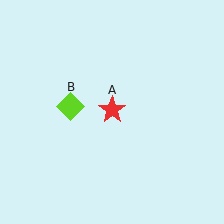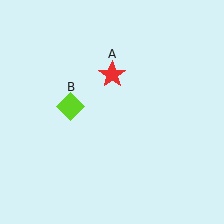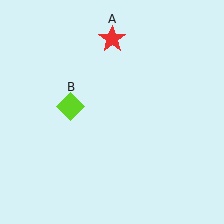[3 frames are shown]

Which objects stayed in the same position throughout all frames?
Lime diamond (object B) remained stationary.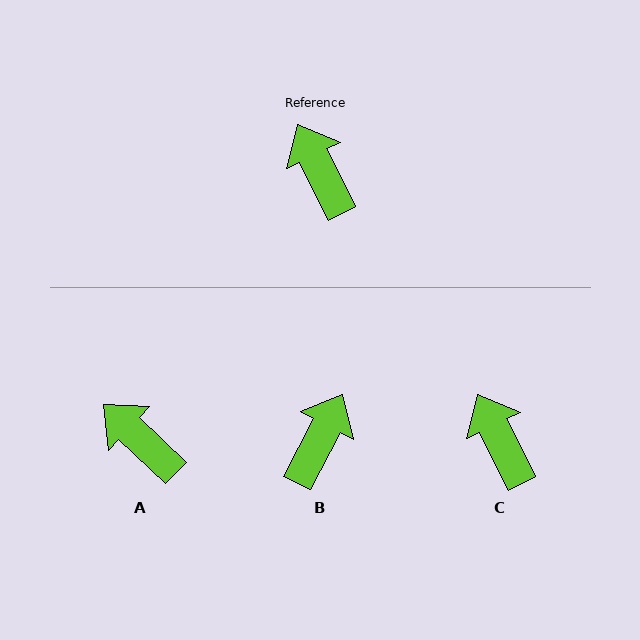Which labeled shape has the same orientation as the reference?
C.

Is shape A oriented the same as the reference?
No, it is off by about 20 degrees.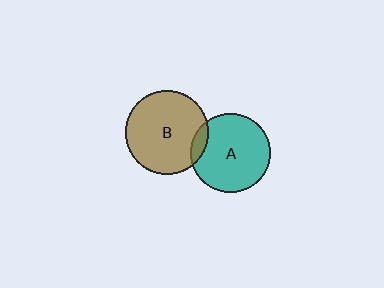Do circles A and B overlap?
Yes.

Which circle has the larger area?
Circle B (brown).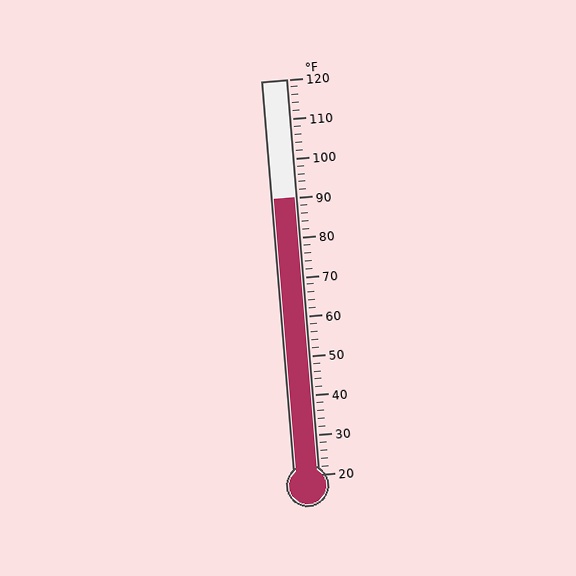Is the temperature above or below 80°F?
The temperature is above 80°F.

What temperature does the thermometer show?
The thermometer shows approximately 90°F.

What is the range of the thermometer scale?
The thermometer scale ranges from 20°F to 120°F.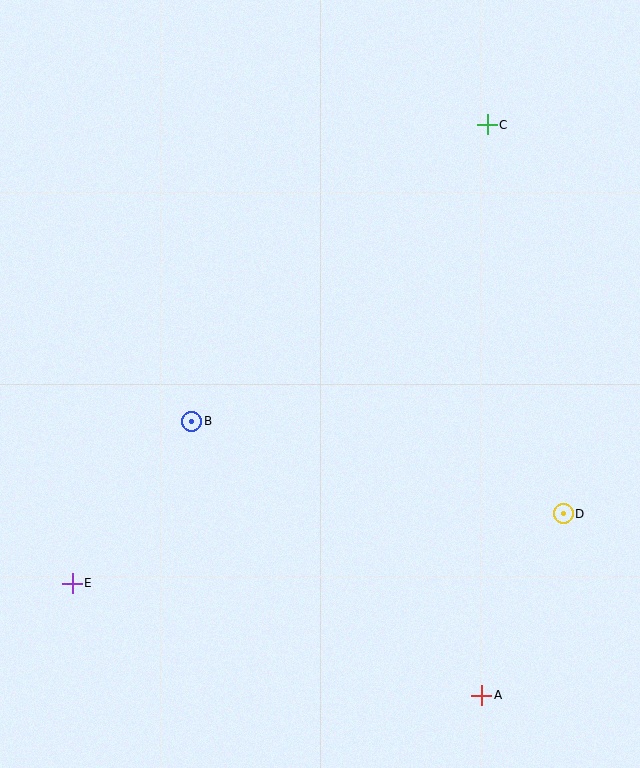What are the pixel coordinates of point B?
Point B is at (192, 421).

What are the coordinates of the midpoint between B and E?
The midpoint between B and E is at (132, 502).